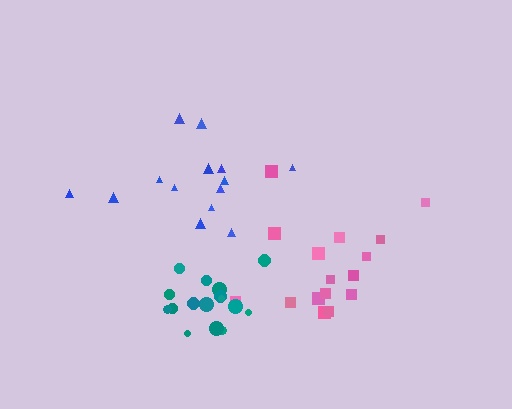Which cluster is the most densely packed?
Teal.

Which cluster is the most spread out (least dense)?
Pink.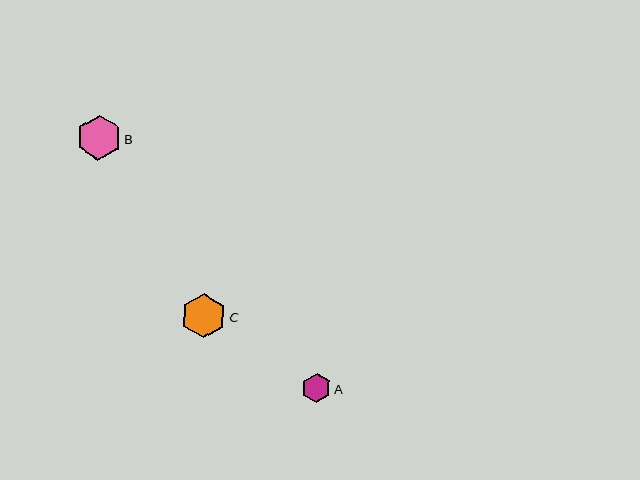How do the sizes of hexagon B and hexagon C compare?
Hexagon B and hexagon C are approximately the same size.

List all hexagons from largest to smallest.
From largest to smallest: B, C, A.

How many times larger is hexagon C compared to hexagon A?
Hexagon C is approximately 1.5 times the size of hexagon A.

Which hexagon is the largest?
Hexagon B is the largest with a size of approximately 45 pixels.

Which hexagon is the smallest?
Hexagon A is the smallest with a size of approximately 29 pixels.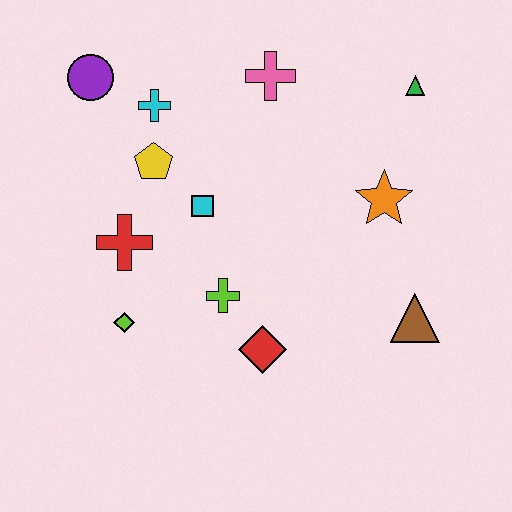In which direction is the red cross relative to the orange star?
The red cross is to the left of the orange star.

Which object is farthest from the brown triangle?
The purple circle is farthest from the brown triangle.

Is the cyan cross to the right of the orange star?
No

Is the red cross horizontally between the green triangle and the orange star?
No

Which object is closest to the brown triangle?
The orange star is closest to the brown triangle.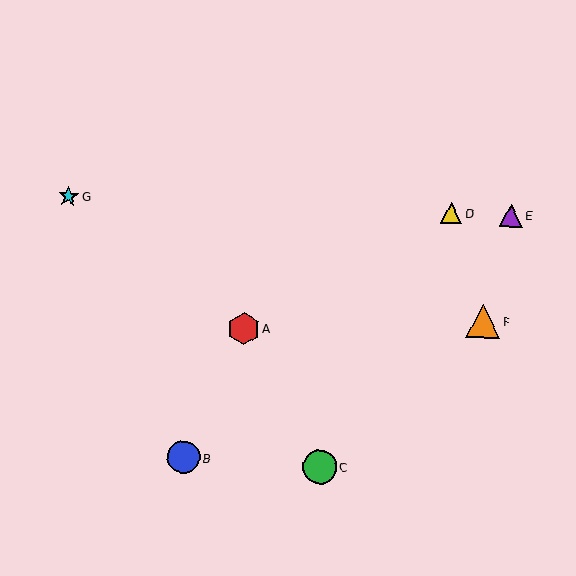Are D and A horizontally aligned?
No, D is at y≈213 and A is at y≈328.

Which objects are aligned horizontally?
Objects D, E, G are aligned horizontally.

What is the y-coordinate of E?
Object E is at y≈216.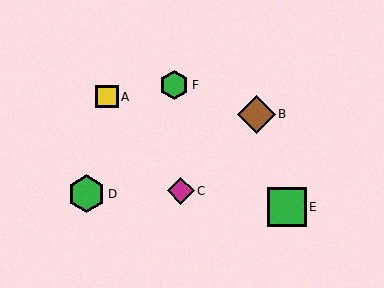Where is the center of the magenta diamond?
The center of the magenta diamond is at (181, 191).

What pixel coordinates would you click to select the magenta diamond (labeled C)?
Click at (181, 191) to select the magenta diamond C.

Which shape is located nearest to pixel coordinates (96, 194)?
The green hexagon (labeled D) at (86, 194) is nearest to that location.